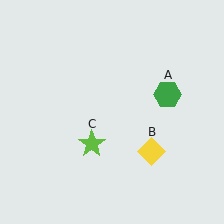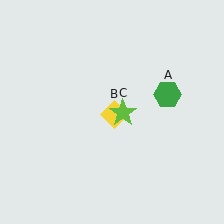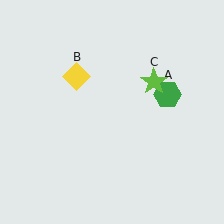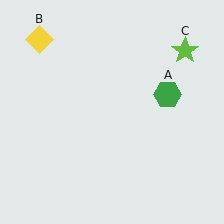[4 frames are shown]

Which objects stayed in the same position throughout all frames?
Green hexagon (object A) remained stationary.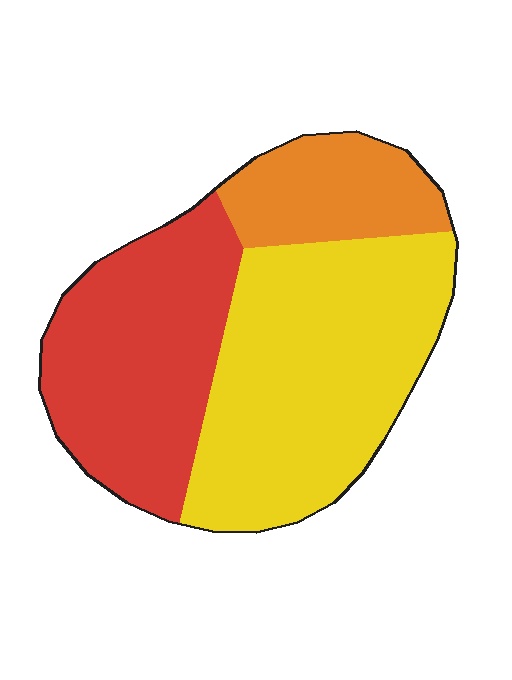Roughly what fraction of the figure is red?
Red covers 36% of the figure.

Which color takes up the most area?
Yellow, at roughly 45%.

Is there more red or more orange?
Red.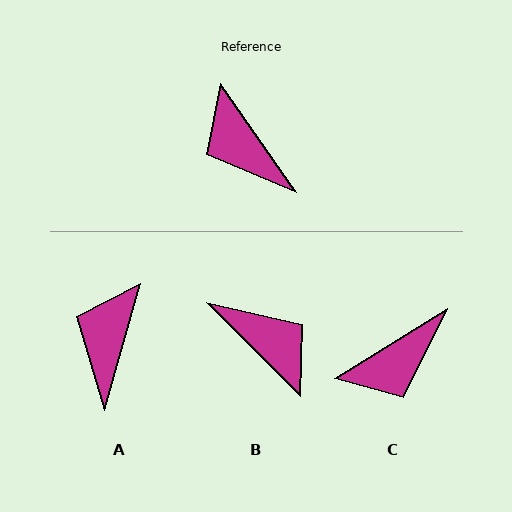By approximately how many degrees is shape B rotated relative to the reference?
Approximately 170 degrees clockwise.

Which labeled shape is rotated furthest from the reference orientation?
B, about 170 degrees away.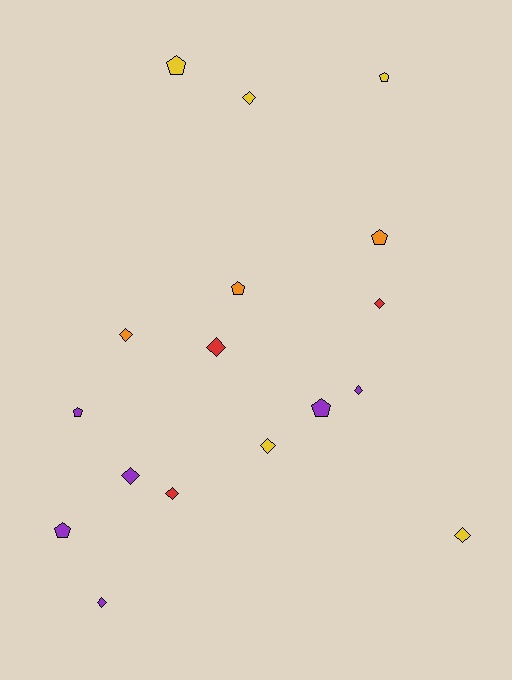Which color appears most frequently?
Purple, with 6 objects.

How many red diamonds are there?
There are 3 red diamonds.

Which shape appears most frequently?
Diamond, with 10 objects.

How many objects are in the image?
There are 17 objects.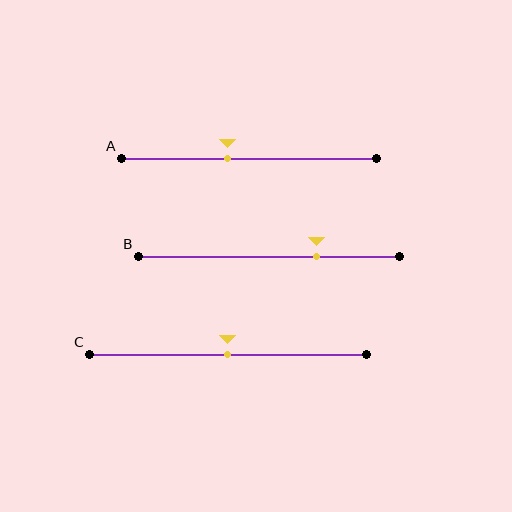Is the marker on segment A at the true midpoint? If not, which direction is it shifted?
No, the marker on segment A is shifted to the left by about 8% of the segment length.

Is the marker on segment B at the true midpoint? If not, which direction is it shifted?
No, the marker on segment B is shifted to the right by about 18% of the segment length.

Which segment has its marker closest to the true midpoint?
Segment C has its marker closest to the true midpoint.